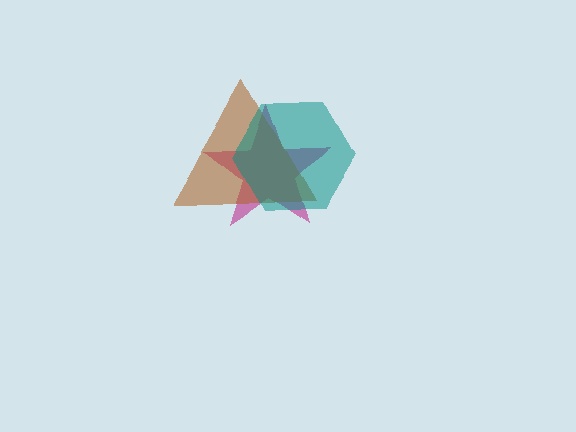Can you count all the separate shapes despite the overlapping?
Yes, there are 3 separate shapes.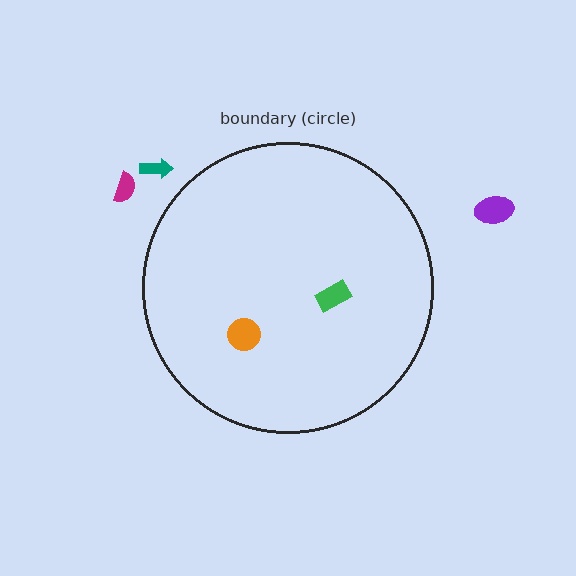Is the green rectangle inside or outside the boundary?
Inside.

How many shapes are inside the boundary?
2 inside, 3 outside.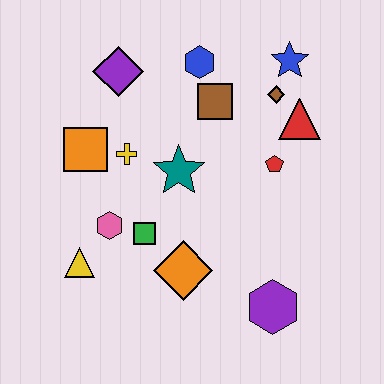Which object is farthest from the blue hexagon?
The purple hexagon is farthest from the blue hexagon.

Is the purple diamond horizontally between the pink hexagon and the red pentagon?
Yes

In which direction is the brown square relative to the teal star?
The brown square is above the teal star.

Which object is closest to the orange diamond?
The green square is closest to the orange diamond.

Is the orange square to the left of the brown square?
Yes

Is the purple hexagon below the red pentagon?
Yes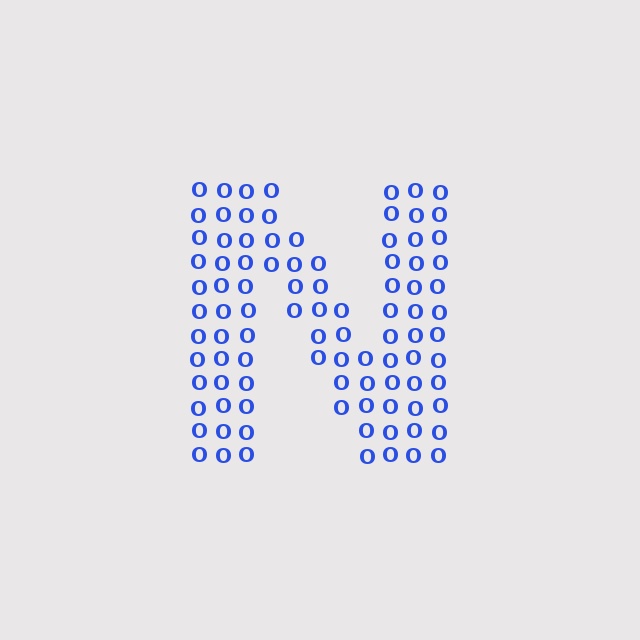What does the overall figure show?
The overall figure shows the letter N.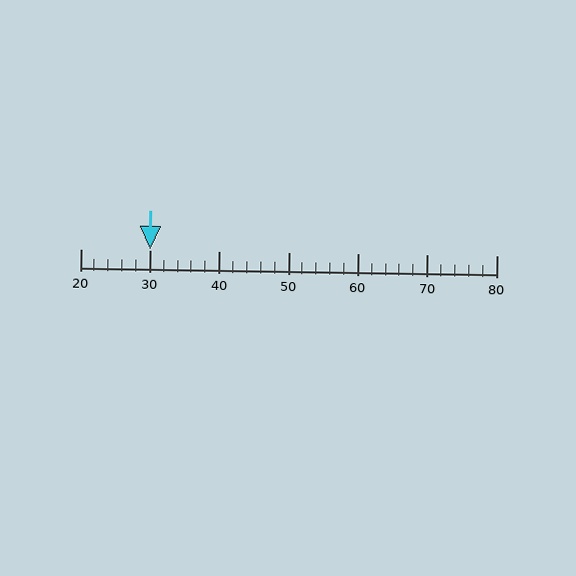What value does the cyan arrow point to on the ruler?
The cyan arrow points to approximately 30.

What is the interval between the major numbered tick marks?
The major tick marks are spaced 10 units apart.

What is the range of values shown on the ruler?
The ruler shows values from 20 to 80.